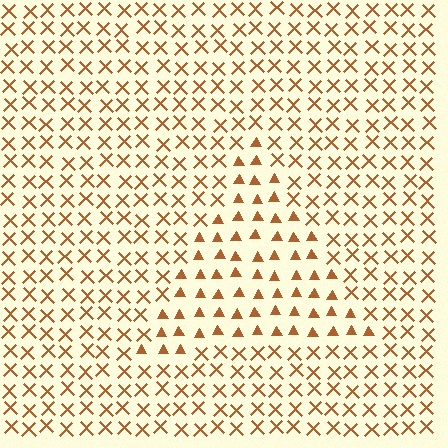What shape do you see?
I see a triangle.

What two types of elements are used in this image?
The image uses triangles inside the triangle region and X marks outside it.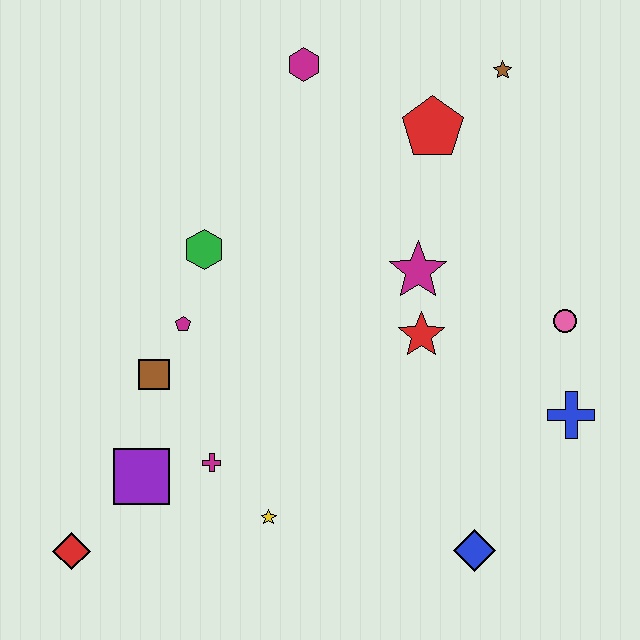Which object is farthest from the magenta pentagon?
The brown star is farthest from the magenta pentagon.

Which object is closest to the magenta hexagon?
The red pentagon is closest to the magenta hexagon.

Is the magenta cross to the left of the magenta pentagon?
No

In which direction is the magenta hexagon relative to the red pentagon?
The magenta hexagon is to the left of the red pentagon.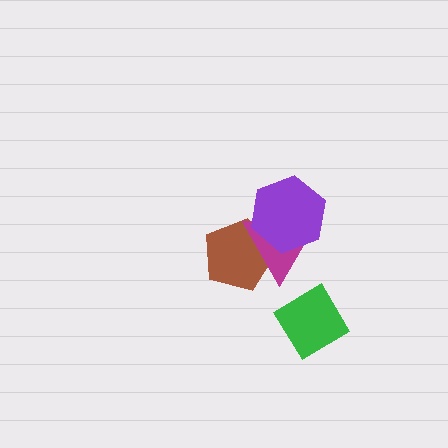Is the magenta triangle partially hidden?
Yes, it is partially covered by another shape.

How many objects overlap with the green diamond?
0 objects overlap with the green diamond.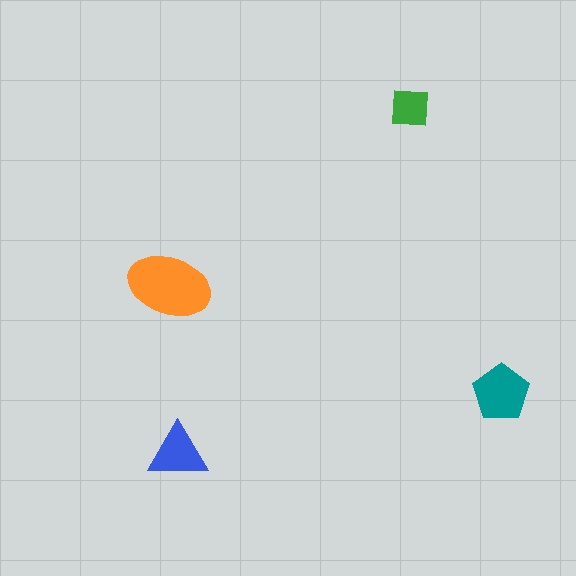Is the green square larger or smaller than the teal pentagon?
Smaller.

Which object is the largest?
The orange ellipse.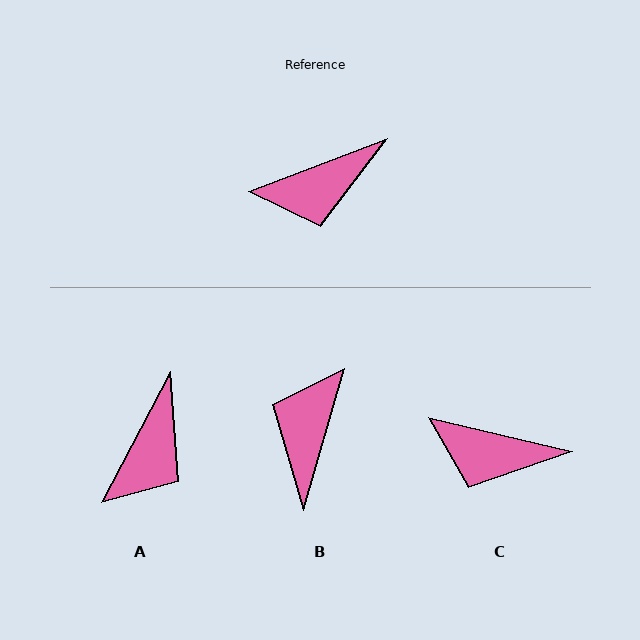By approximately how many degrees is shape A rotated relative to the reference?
Approximately 41 degrees counter-clockwise.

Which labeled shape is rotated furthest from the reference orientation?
B, about 127 degrees away.